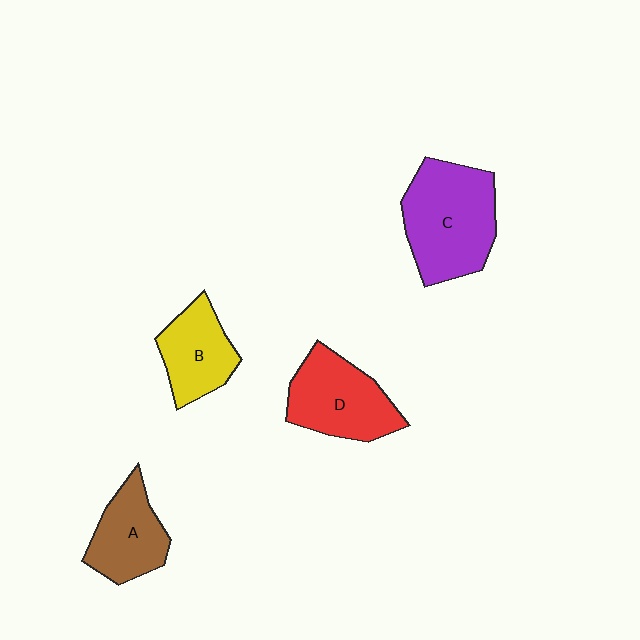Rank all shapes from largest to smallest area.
From largest to smallest: C (purple), D (red), A (brown), B (yellow).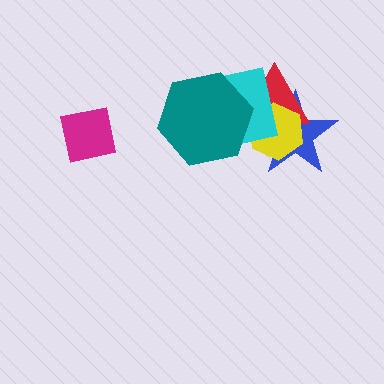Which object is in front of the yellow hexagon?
The cyan square is in front of the yellow hexagon.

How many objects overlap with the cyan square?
4 objects overlap with the cyan square.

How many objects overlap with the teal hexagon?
2 objects overlap with the teal hexagon.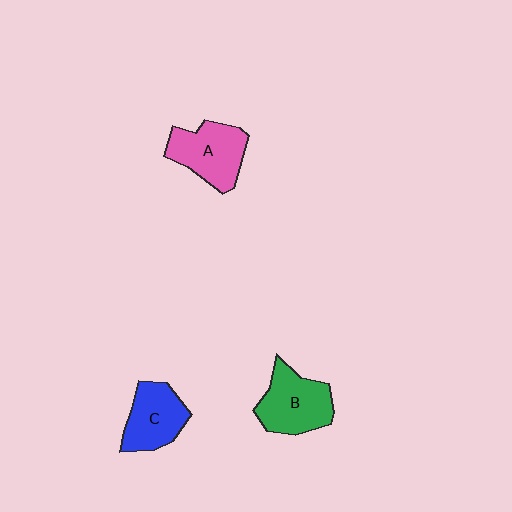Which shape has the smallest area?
Shape C (blue).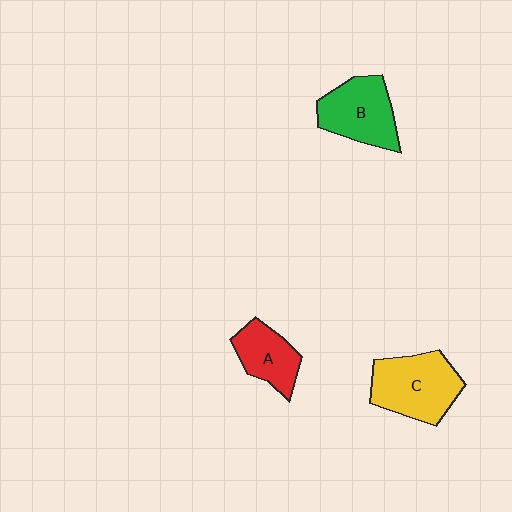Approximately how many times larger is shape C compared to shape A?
Approximately 1.6 times.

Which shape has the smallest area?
Shape A (red).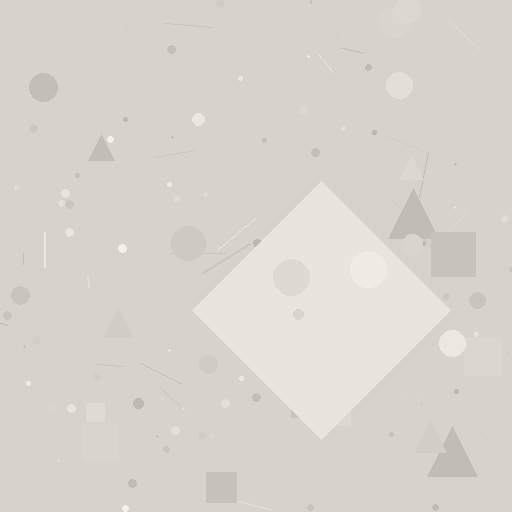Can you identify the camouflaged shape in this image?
The camouflaged shape is a diamond.